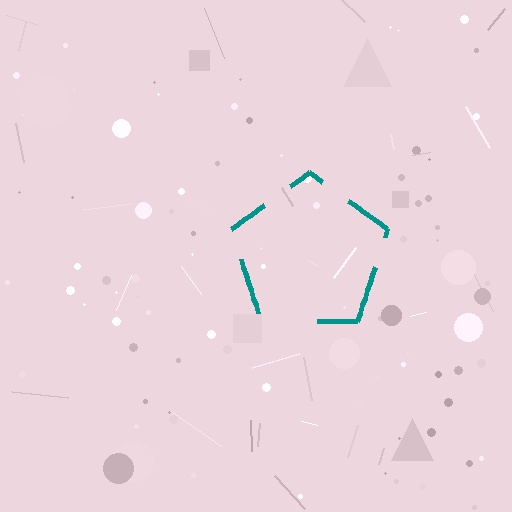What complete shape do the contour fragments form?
The contour fragments form a pentagon.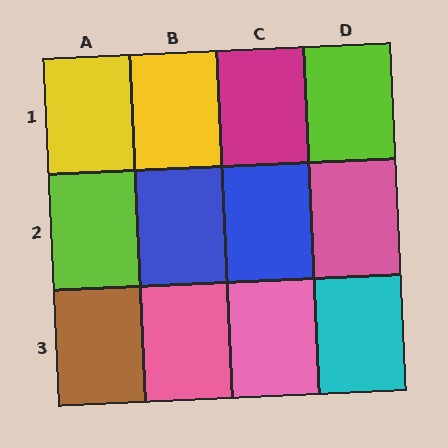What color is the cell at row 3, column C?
Pink.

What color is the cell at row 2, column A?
Lime.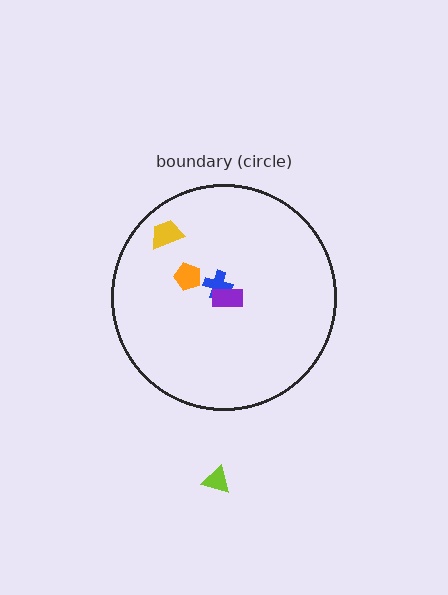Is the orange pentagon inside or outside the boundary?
Inside.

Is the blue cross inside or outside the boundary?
Inside.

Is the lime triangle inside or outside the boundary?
Outside.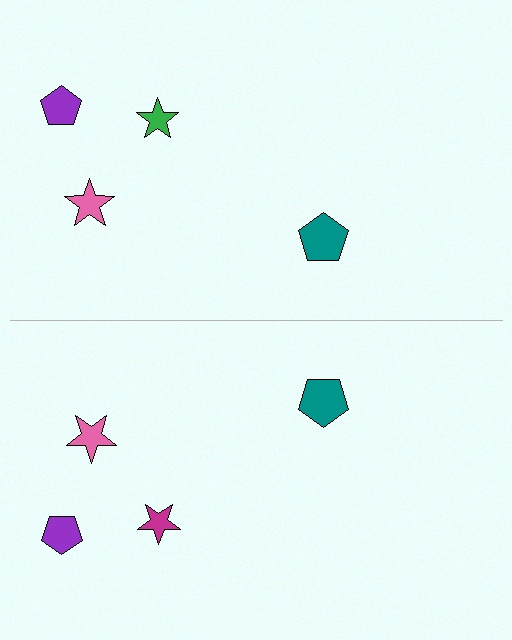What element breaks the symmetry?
The magenta star on the bottom side breaks the symmetry — its mirror counterpart is green.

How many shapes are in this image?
There are 8 shapes in this image.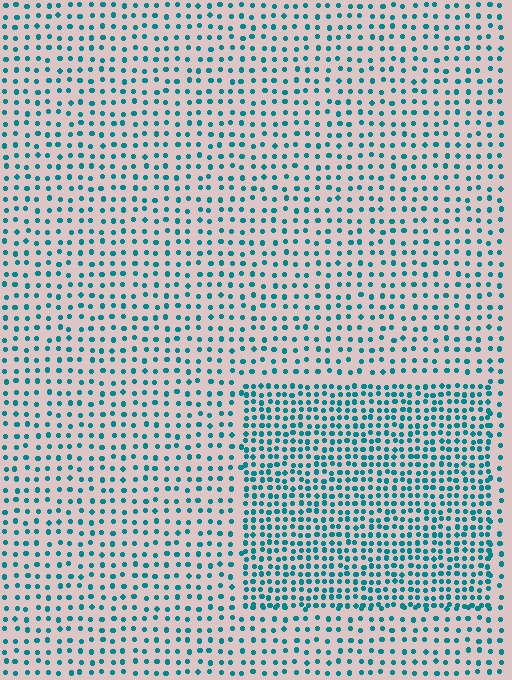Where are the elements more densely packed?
The elements are more densely packed inside the rectangle boundary.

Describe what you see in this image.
The image contains small teal elements arranged at two different densities. A rectangle-shaped region is visible where the elements are more densely packed than the surrounding area.